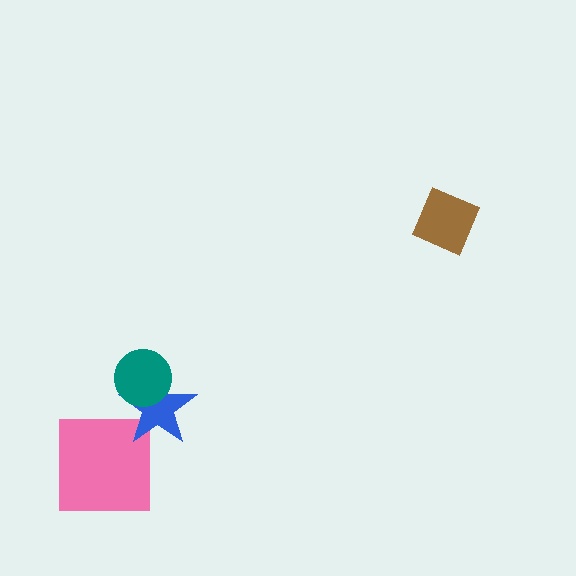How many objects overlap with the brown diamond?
0 objects overlap with the brown diamond.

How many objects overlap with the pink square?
0 objects overlap with the pink square.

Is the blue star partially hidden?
Yes, it is partially covered by another shape.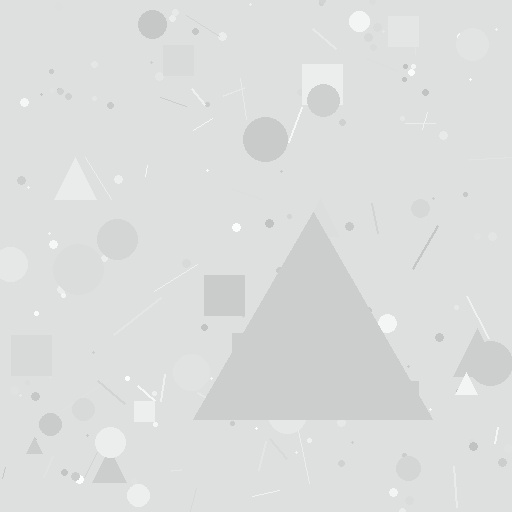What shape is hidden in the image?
A triangle is hidden in the image.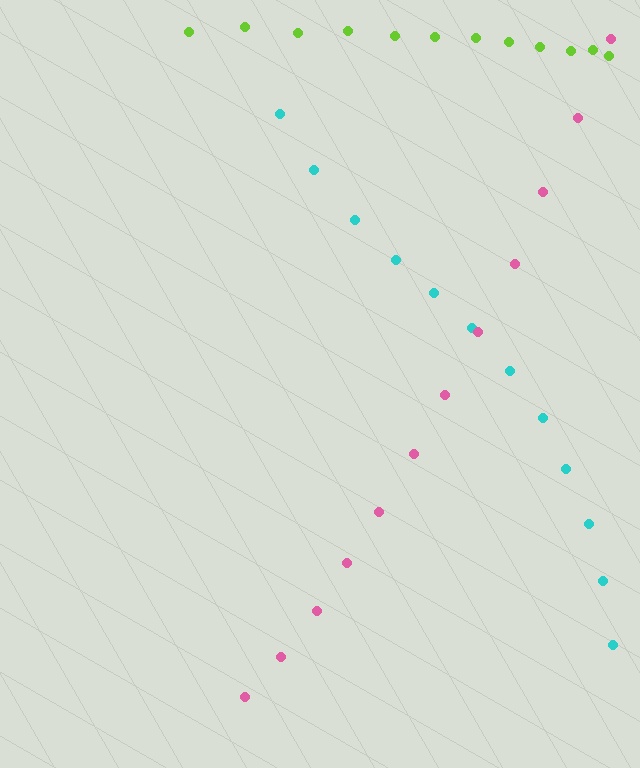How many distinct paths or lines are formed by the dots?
There are 3 distinct paths.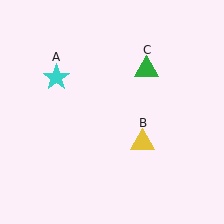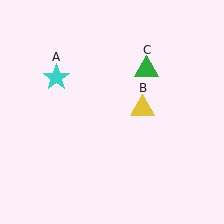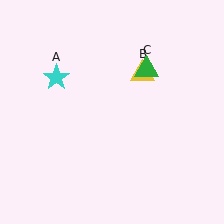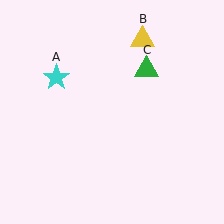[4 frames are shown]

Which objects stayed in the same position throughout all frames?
Cyan star (object A) and green triangle (object C) remained stationary.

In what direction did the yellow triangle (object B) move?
The yellow triangle (object B) moved up.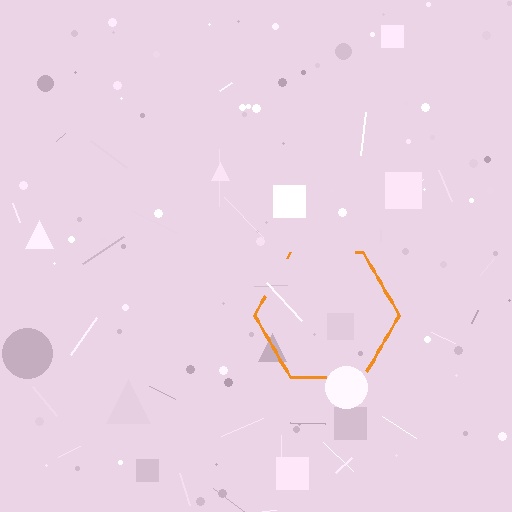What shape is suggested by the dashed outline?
The dashed outline suggests a hexagon.